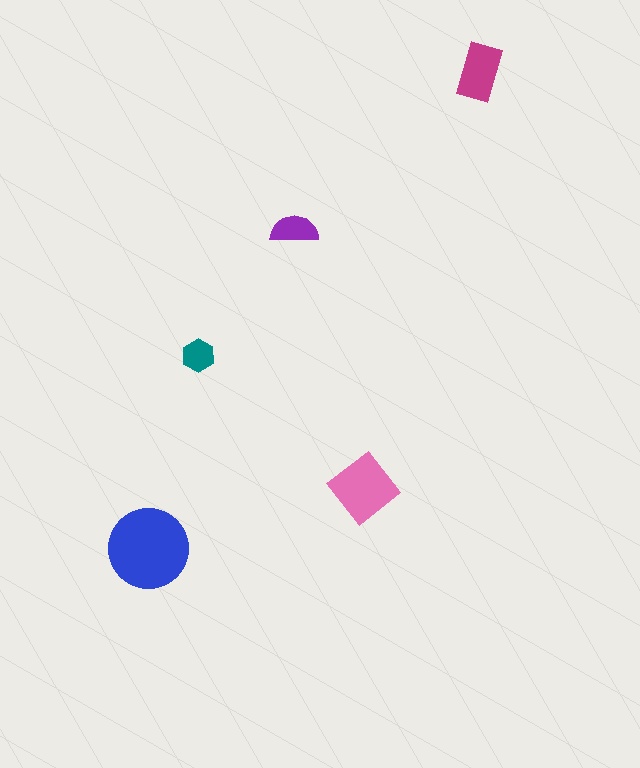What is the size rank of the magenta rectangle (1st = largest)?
3rd.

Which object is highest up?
The magenta rectangle is topmost.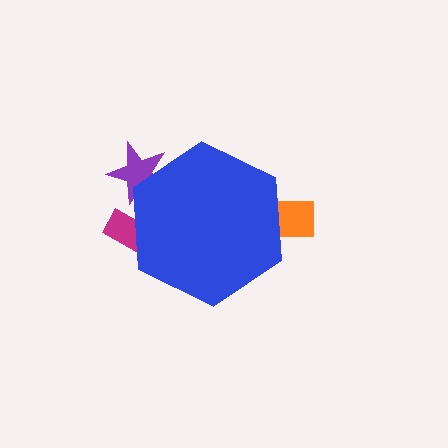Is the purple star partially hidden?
Yes, the purple star is partially hidden behind the blue hexagon.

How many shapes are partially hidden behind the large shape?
3 shapes are partially hidden.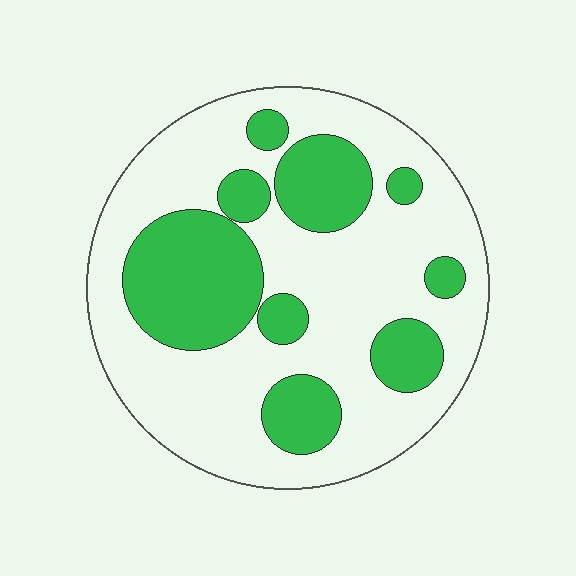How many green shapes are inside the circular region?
9.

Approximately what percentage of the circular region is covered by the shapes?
Approximately 30%.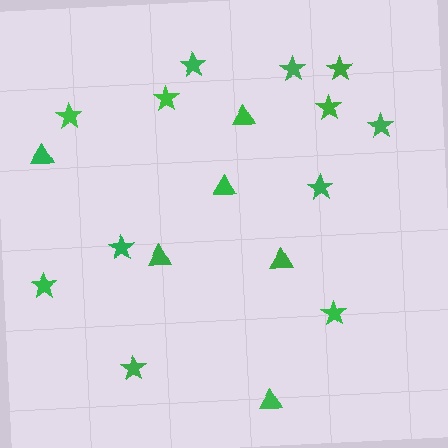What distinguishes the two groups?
There are 2 groups: one group of stars (12) and one group of triangles (6).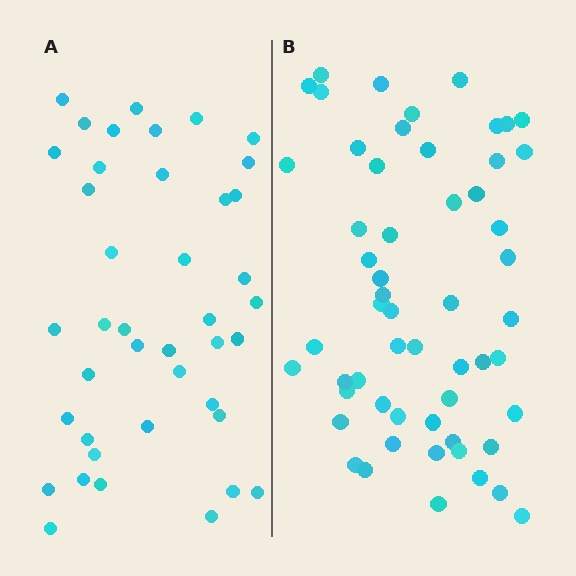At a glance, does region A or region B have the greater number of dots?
Region B (the right region) has more dots.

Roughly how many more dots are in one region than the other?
Region B has approximately 15 more dots than region A.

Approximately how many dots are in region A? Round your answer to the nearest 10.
About 40 dots. (The exact count is 41, which rounds to 40.)